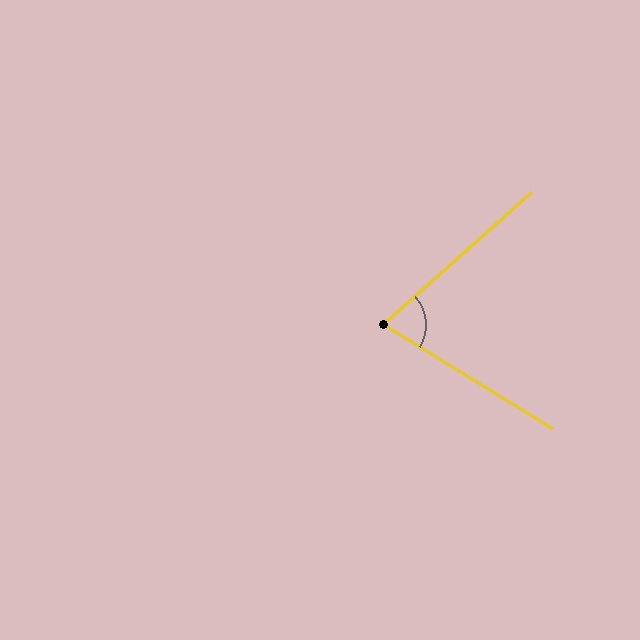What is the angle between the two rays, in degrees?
Approximately 74 degrees.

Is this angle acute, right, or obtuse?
It is acute.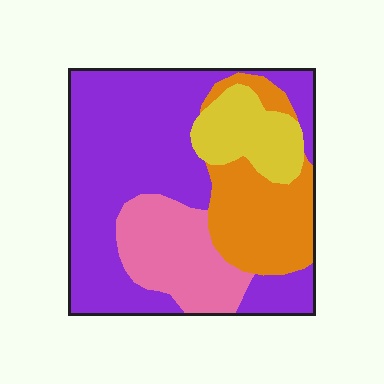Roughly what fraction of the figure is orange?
Orange covers around 20% of the figure.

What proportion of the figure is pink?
Pink takes up about one sixth (1/6) of the figure.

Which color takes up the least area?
Yellow, at roughly 10%.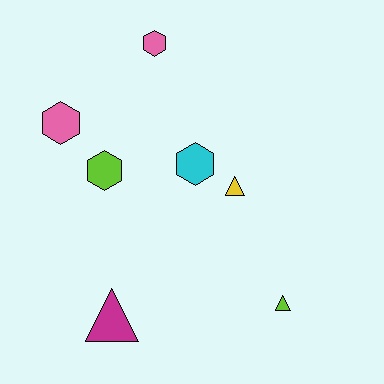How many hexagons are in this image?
There are 4 hexagons.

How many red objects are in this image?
There are no red objects.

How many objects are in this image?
There are 7 objects.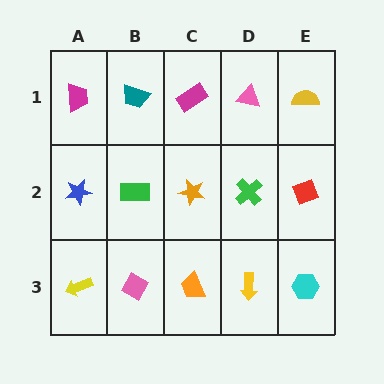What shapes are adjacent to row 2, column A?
A magenta trapezoid (row 1, column A), a yellow arrow (row 3, column A), a green rectangle (row 2, column B).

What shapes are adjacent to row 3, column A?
A blue star (row 2, column A), a pink diamond (row 3, column B).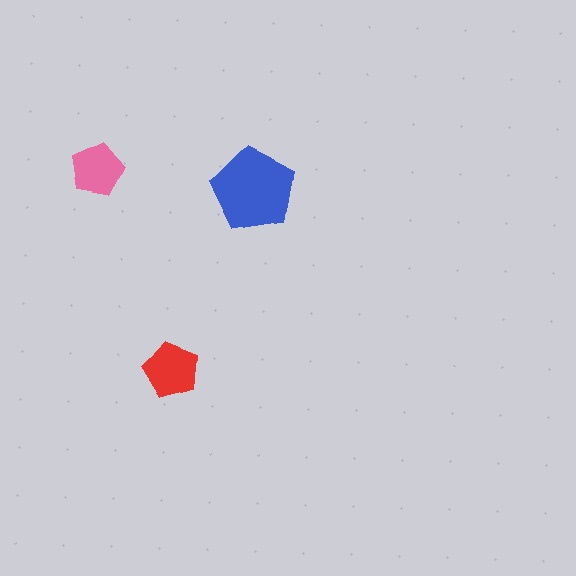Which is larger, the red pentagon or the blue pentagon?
The blue one.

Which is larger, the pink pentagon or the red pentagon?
The red one.